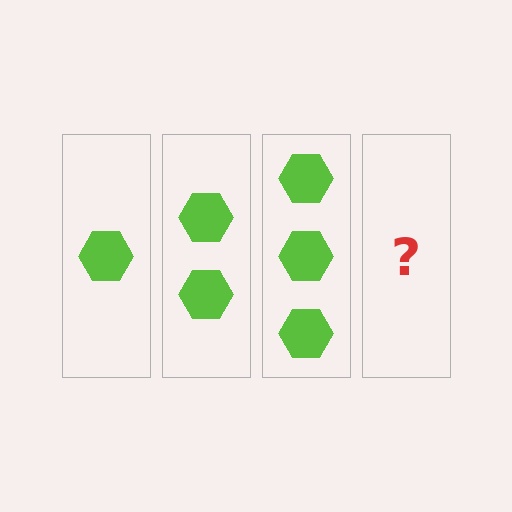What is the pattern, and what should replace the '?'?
The pattern is that each step adds one more hexagon. The '?' should be 4 hexagons.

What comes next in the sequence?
The next element should be 4 hexagons.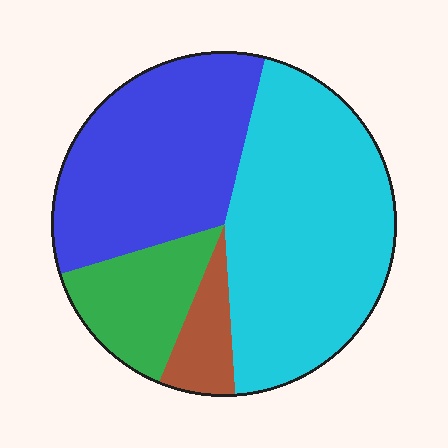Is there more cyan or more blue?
Cyan.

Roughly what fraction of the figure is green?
Green covers 14% of the figure.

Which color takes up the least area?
Brown, at roughly 5%.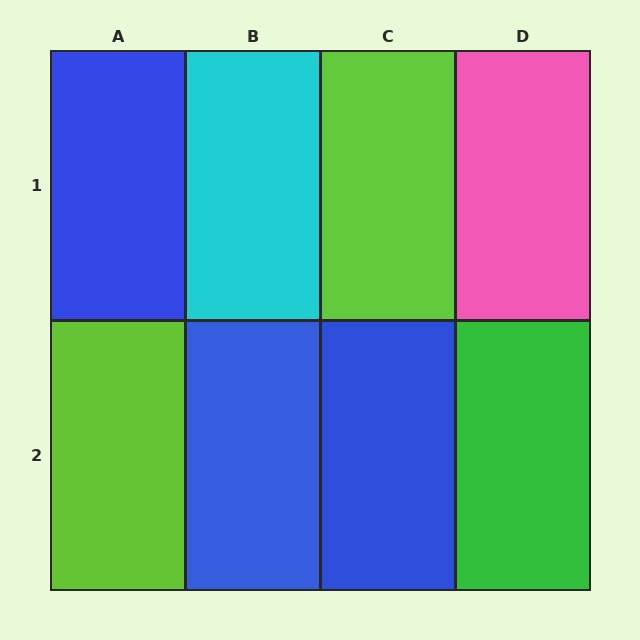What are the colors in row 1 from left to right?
Blue, cyan, lime, pink.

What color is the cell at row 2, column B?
Blue.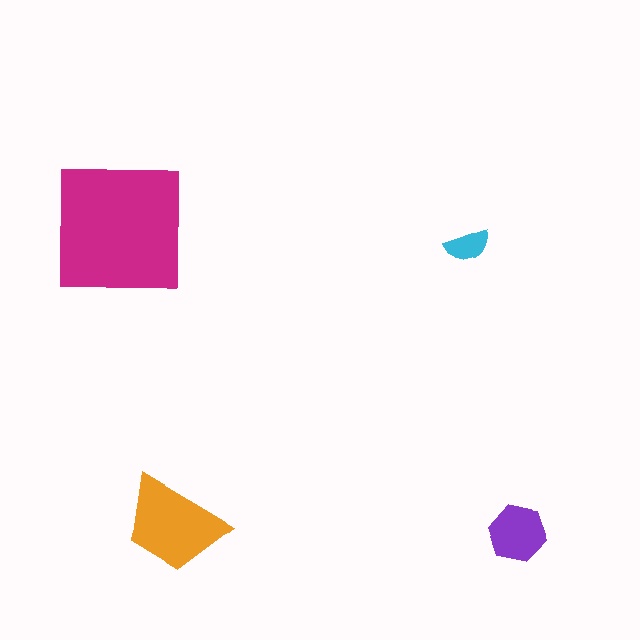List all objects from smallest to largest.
The cyan semicircle, the purple hexagon, the orange trapezoid, the magenta square.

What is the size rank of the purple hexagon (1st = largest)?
3rd.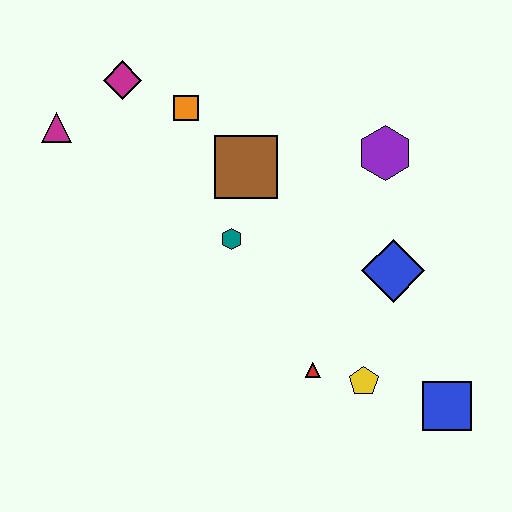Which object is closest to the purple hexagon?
The blue diamond is closest to the purple hexagon.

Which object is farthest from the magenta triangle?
The blue square is farthest from the magenta triangle.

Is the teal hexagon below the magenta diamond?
Yes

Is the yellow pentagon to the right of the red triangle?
Yes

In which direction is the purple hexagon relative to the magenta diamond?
The purple hexagon is to the right of the magenta diamond.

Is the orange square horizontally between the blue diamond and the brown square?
No